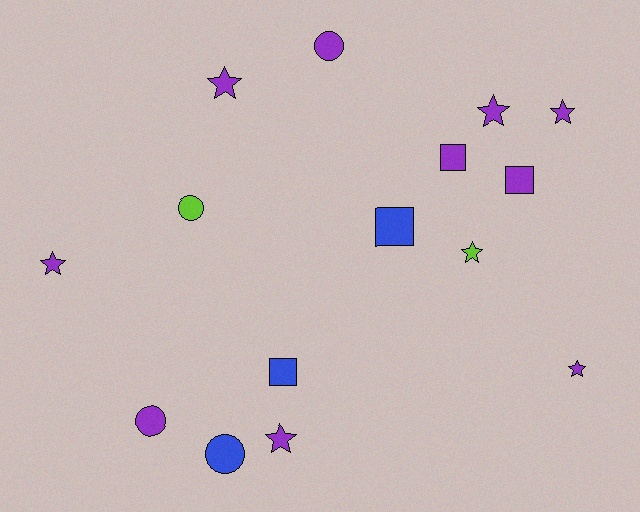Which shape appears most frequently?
Star, with 7 objects.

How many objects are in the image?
There are 15 objects.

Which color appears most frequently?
Purple, with 10 objects.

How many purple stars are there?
There are 6 purple stars.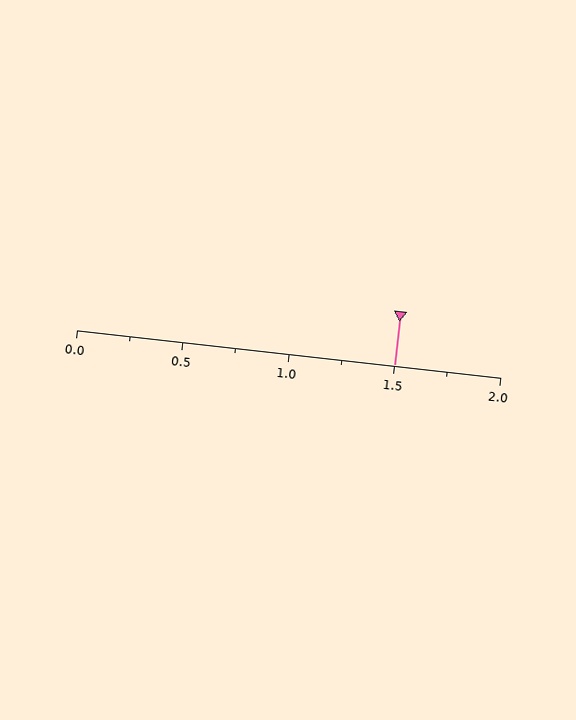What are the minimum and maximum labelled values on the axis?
The axis runs from 0.0 to 2.0.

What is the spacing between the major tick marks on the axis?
The major ticks are spaced 0.5 apart.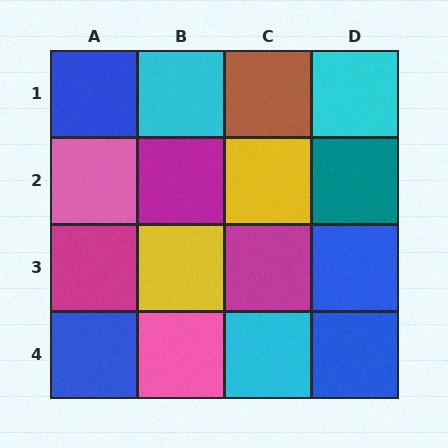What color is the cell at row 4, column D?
Blue.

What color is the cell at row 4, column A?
Blue.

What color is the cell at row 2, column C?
Yellow.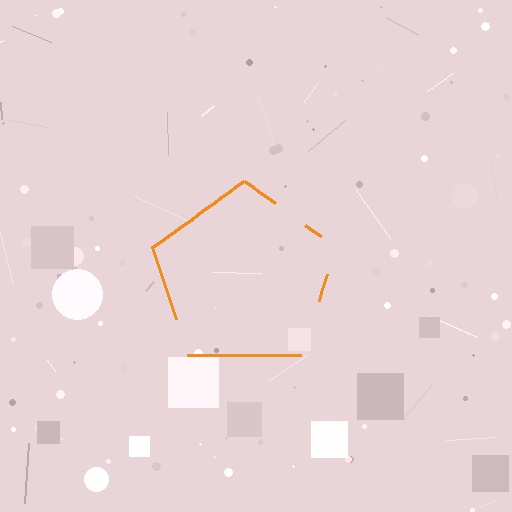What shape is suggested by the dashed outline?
The dashed outline suggests a pentagon.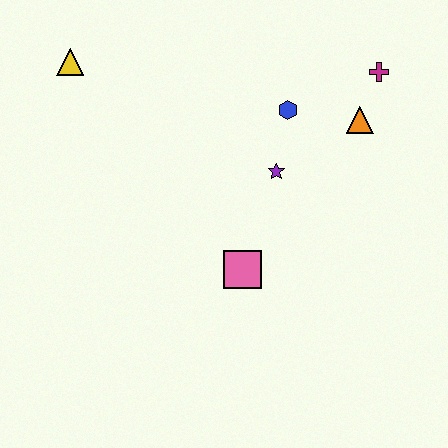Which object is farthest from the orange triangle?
The yellow triangle is farthest from the orange triangle.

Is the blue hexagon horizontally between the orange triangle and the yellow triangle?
Yes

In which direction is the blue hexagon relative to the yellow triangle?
The blue hexagon is to the right of the yellow triangle.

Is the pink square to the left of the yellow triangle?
No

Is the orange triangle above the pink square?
Yes